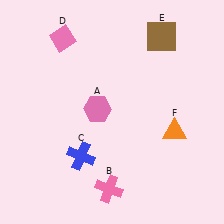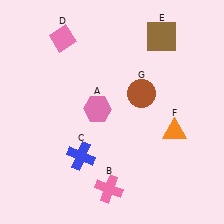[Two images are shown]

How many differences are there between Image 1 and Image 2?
There is 1 difference between the two images.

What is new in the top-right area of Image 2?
A brown circle (G) was added in the top-right area of Image 2.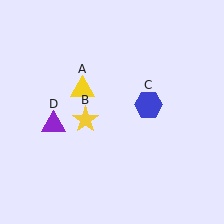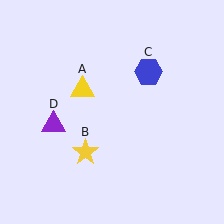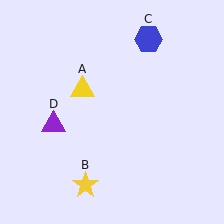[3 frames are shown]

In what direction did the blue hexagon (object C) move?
The blue hexagon (object C) moved up.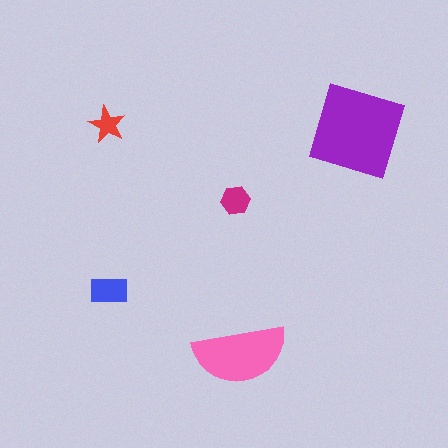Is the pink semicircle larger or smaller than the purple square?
Smaller.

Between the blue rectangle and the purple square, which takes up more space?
The purple square.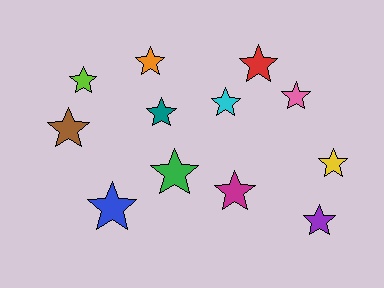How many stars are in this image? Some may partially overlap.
There are 12 stars.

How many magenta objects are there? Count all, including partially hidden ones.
There is 1 magenta object.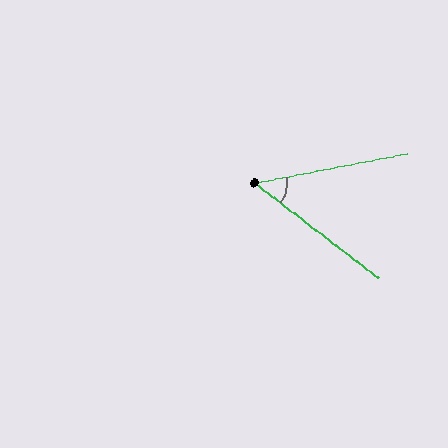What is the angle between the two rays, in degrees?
Approximately 49 degrees.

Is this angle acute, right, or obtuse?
It is acute.